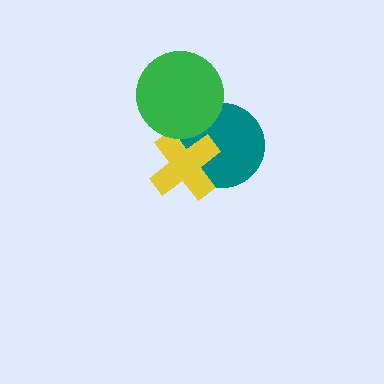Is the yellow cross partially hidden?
Yes, it is partially covered by another shape.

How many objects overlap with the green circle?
2 objects overlap with the green circle.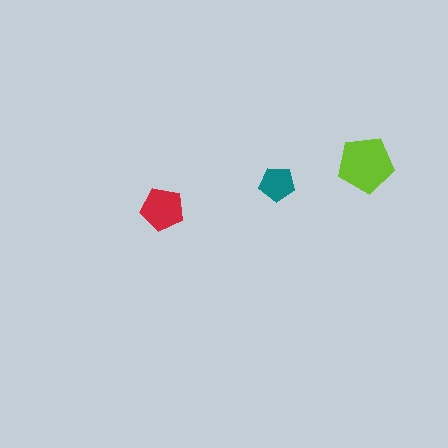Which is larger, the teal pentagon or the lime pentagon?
The lime one.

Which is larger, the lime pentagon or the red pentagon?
The lime one.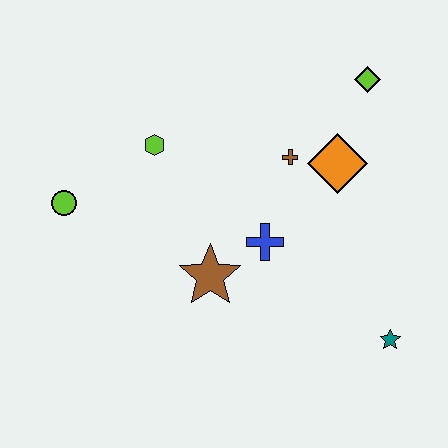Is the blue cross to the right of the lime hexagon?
Yes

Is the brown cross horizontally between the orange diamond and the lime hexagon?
Yes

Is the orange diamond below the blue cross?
No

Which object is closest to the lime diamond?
The orange diamond is closest to the lime diamond.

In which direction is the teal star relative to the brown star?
The teal star is to the right of the brown star.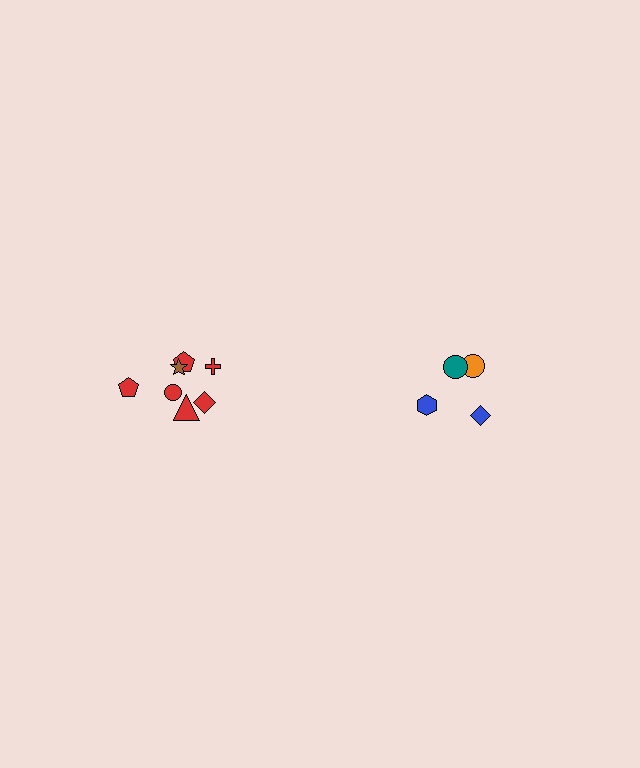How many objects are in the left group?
There are 7 objects.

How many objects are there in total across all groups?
There are 11 objects.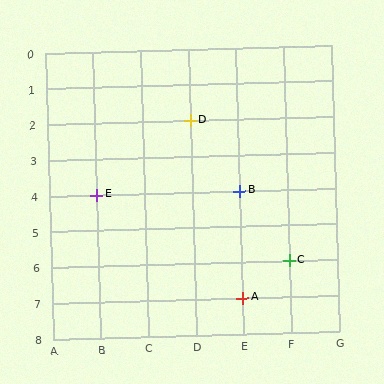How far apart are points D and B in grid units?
Points D and B are 1 column and 2 rows apart (about 2.2 grid units diagonally).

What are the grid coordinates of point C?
Point C is at grid coordinates (F, 6).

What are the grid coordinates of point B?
Point B is at grid coordinates (E, 4).